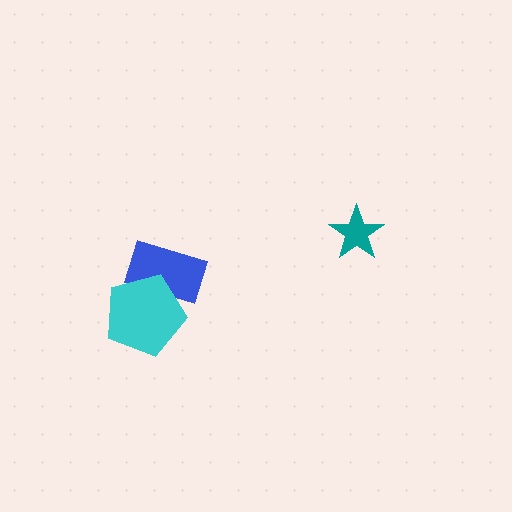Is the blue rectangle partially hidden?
Yes, it is partially covered by another shape.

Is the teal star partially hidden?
No, no other shape covers it.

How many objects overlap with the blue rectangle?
1 object overlaps with the blue rectangle.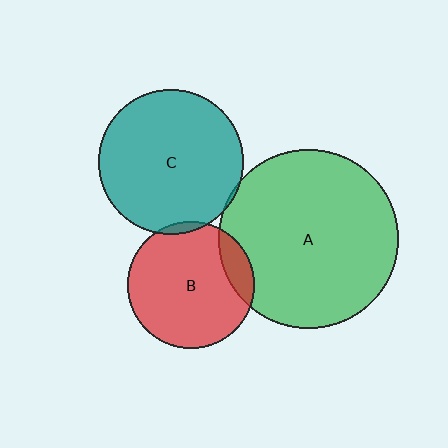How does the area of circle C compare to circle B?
Approximately 1.3 times.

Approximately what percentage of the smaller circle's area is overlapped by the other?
Approximately 5%.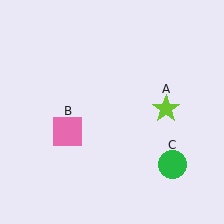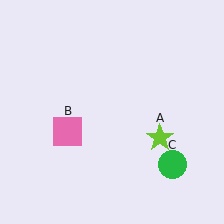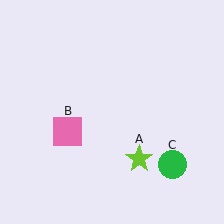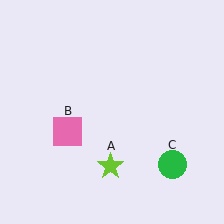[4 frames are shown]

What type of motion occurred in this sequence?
The lime star (object A) rotated clockwise around the center of the scene.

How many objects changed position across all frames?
1 object changed position: lime star (object A).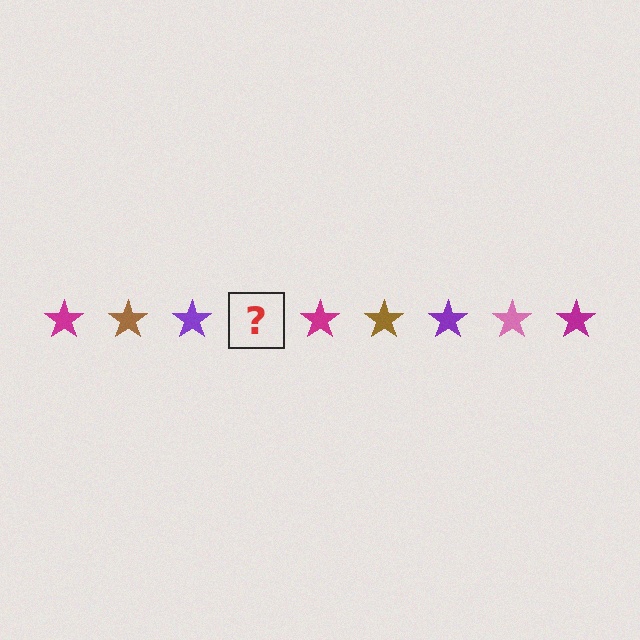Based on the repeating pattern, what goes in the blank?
The blank should be a pink star.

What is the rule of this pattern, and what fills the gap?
The rule is that the pattern cycles through magenta, brown, purple, pink stars. The gap should be filled with a pink star.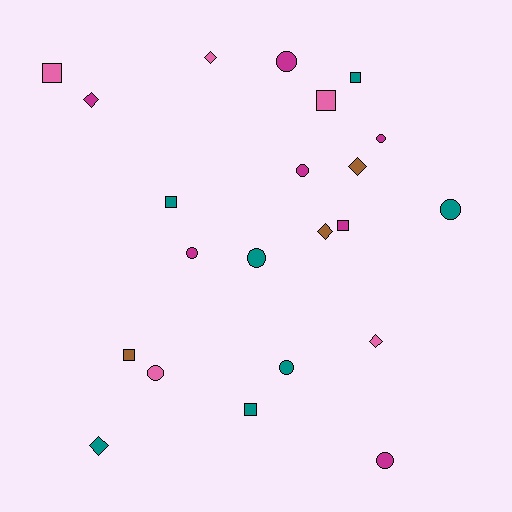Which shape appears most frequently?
Circle, with 9 objects.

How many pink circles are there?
There is 1 pink circle.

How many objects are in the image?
There are 22 objects.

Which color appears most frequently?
Magenta, with 7 objects.